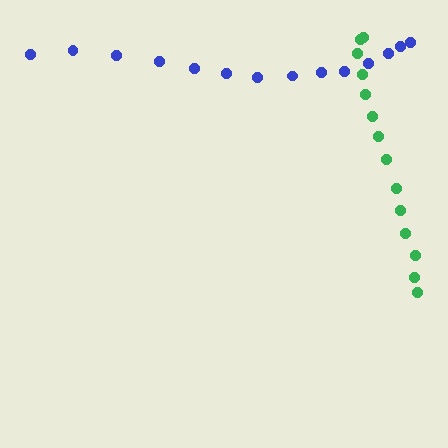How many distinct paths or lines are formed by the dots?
There are 2 distinct paths.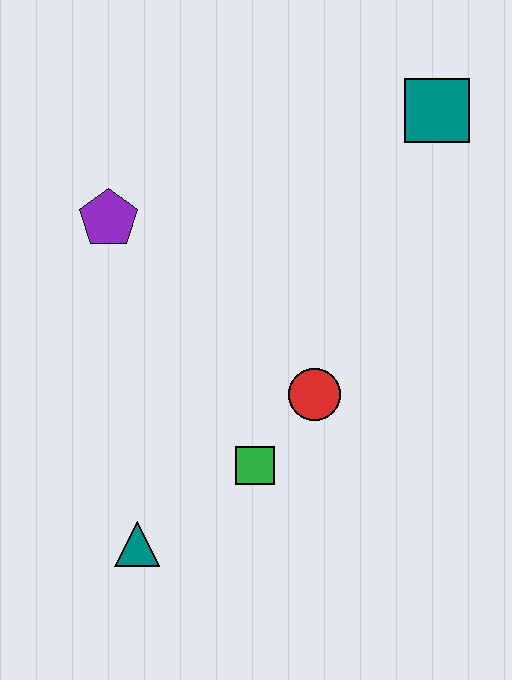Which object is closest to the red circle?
The green square is closest to the red circle.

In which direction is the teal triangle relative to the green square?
The teal triangle is to the left of the green square.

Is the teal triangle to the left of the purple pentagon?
No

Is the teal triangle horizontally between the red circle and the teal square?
No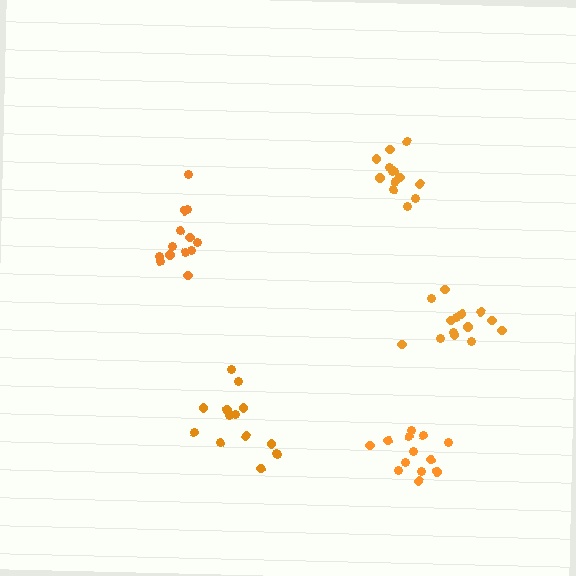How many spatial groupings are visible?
There are 5 spatial groupings.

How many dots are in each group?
Group 1: 13 dots, Group 2: 13 dots, Group 3: 13 dots, Group 4: 14 dots, Group 5: 14 dots (67 total).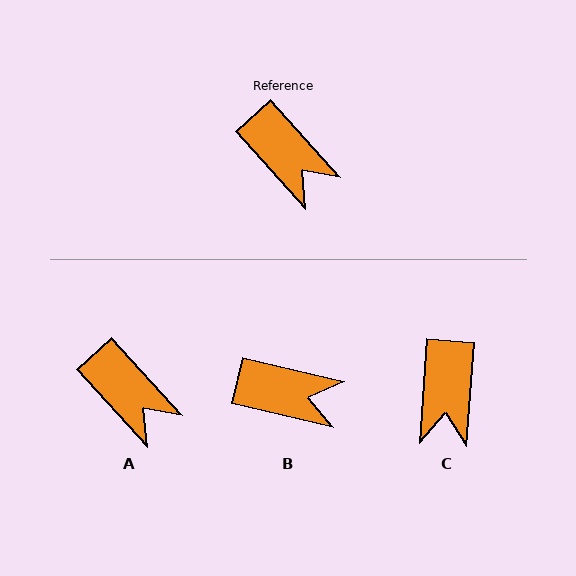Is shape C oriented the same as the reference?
No, it is off by about 46 degrees.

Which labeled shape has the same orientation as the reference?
A.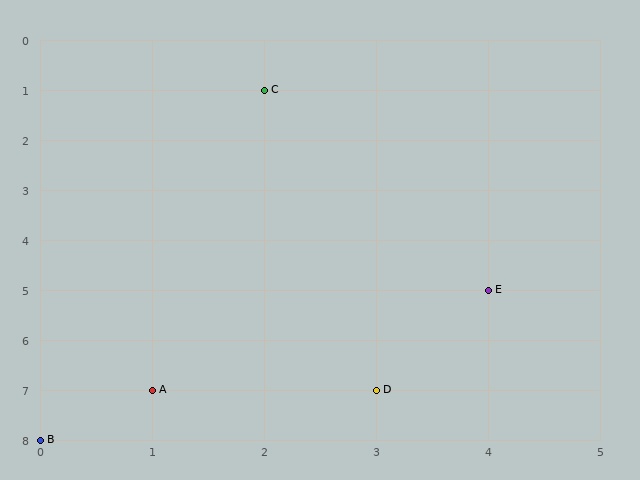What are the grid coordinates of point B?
Point B is at grid coordinates (0, 8).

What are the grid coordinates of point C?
Point C is at grid coordinates (2, 1).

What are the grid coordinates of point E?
Point E is at grid coordinates (4, 5).